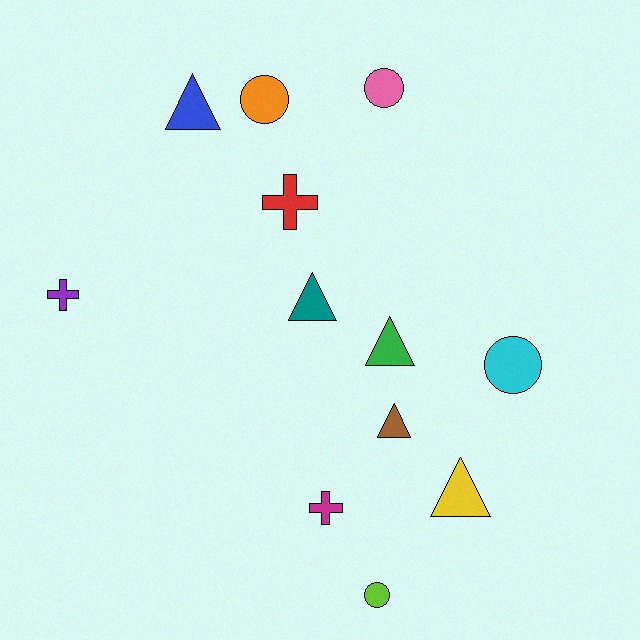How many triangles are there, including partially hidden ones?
There are 5 triangles.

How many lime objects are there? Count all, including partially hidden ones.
There is 1 lime object.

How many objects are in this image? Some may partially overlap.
There are 12 objects.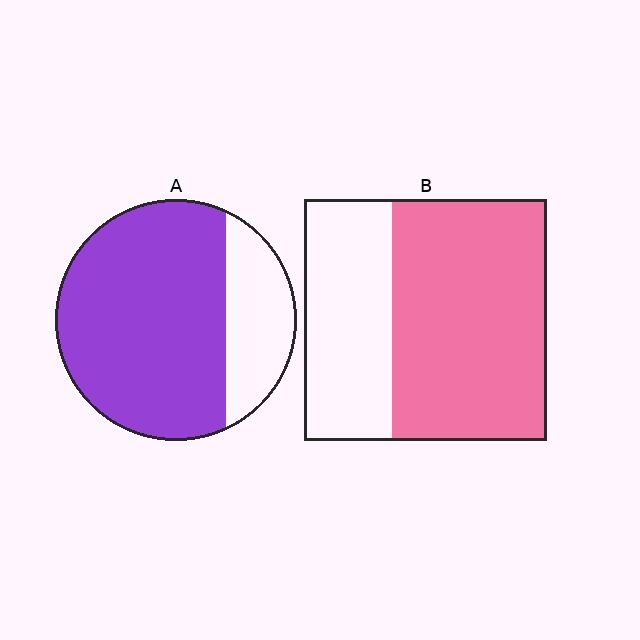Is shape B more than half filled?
Yes.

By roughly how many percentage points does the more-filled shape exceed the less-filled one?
By roughly 10 percentage points (A over B).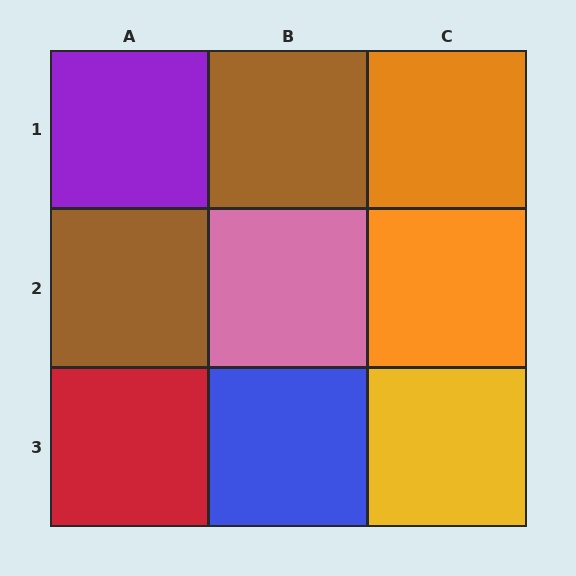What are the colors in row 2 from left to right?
Brown, pink, orange.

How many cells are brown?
2 cells are brown.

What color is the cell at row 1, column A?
Purple.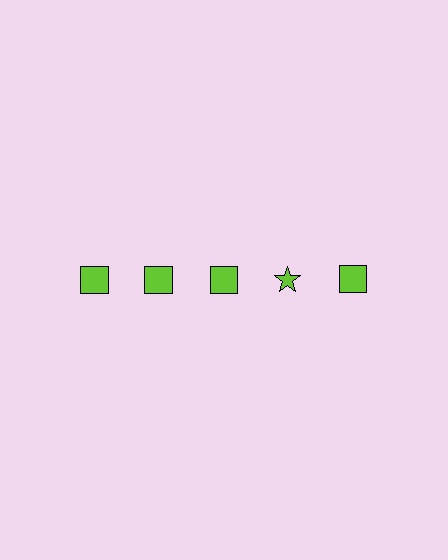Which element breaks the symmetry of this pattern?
The lime star in the top row, second from right column breaks the symmetry. All other shapes are lime squares.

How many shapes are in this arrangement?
There are 5 shapes arranged in a grid pattern.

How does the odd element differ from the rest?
It has a different shape: star instead of square.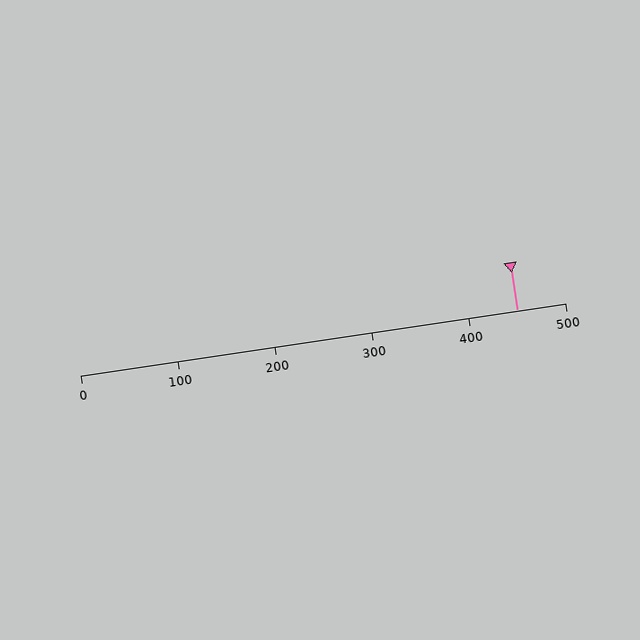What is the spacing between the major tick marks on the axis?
The major ticks are spaced 100 apart.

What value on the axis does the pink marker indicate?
The marker indicates approximately 450.